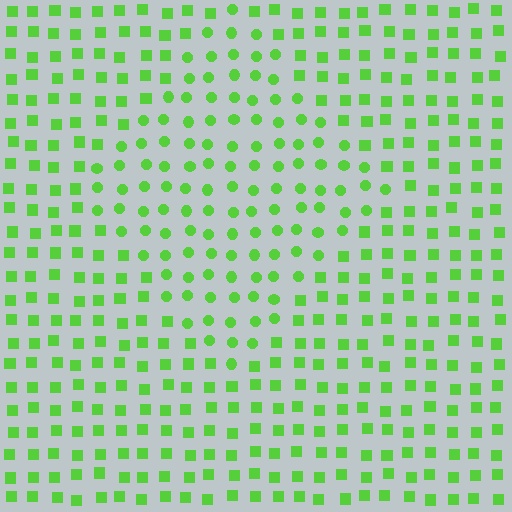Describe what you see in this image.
The image is filled with small lime elements arranged in a uniform grid. A diamond-shaped region contains circles, while the surrounding area contains squares. The boundary is defined purely by the change in element shape.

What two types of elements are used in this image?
The image uses circles inside the diamond region and squares outside it.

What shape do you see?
I see a diamond.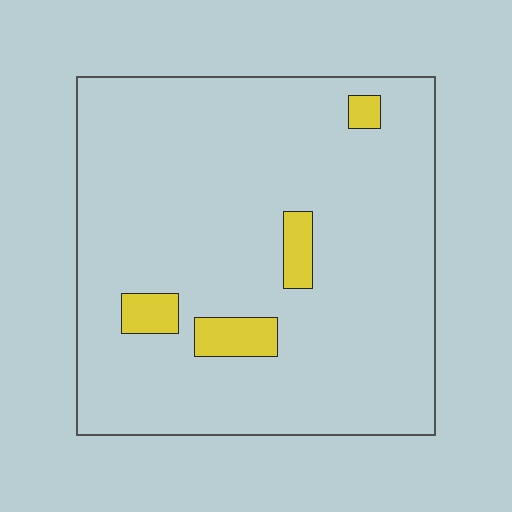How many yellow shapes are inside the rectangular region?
4.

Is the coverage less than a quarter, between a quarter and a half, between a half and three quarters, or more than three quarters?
Less than a quarter.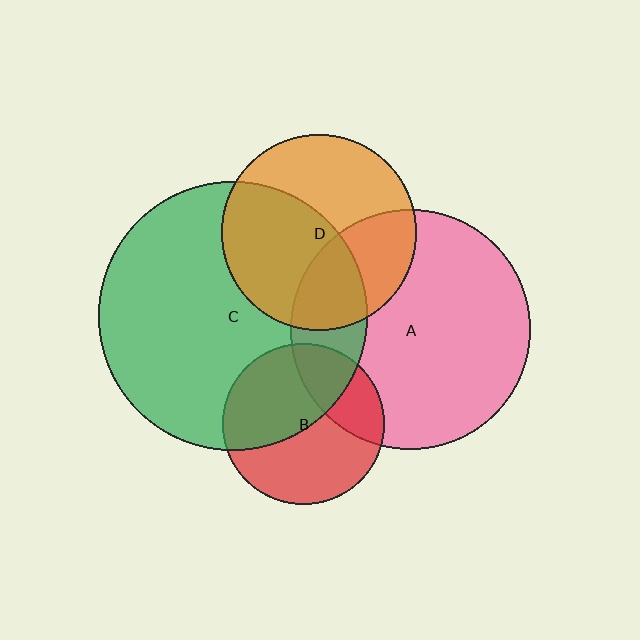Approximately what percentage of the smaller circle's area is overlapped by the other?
Approximately 25%.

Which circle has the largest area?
Circle C (green).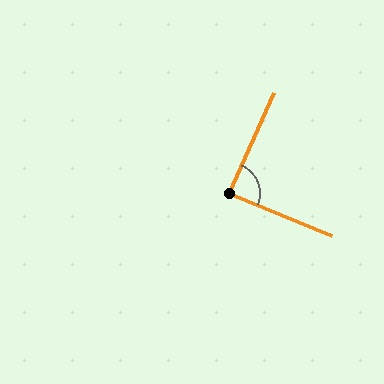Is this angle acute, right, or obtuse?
It is approximately a right angle.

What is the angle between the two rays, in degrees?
Approximately 88 degrees.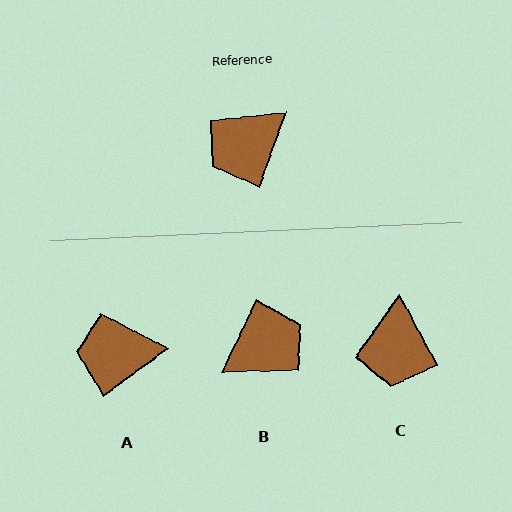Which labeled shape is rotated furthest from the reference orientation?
B, about 175 degrees away.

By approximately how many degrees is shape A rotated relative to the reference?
Approximately 34 degrees clockwise.